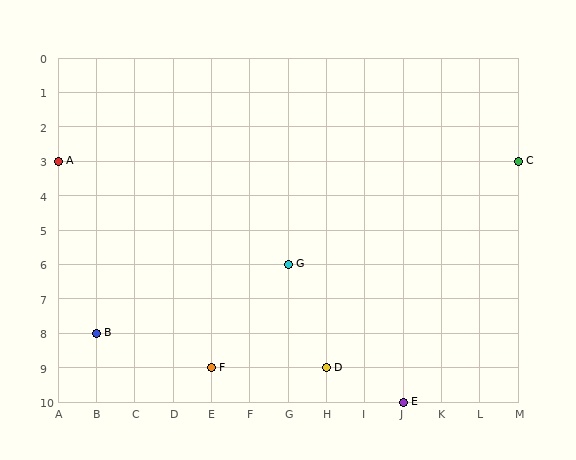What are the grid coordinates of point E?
Point E is at grid coordinates (J, 10).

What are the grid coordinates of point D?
Point D is at grid coordinates (H, 9).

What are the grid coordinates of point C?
Point C is at grid coordinates (M, 3).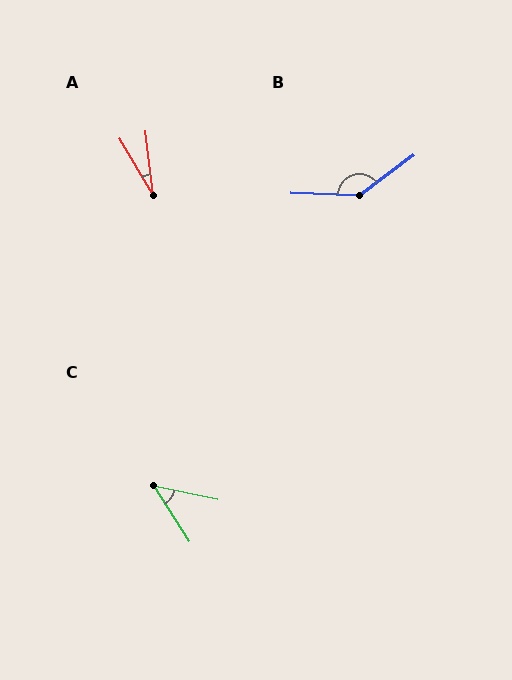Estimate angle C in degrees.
Approximately 46 degrees.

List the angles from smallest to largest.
A (24°), C (46°), B (142°).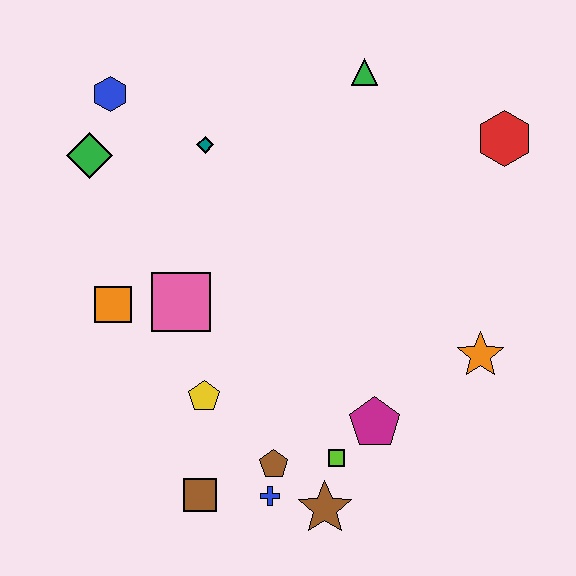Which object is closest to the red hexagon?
The green triangle is closest to the red hexagon.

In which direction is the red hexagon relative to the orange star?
The red hexagon is above the orange star.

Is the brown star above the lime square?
No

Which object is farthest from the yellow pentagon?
The red hexagon is farthest from the yellow pentagon.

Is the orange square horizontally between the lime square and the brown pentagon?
No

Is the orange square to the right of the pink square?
No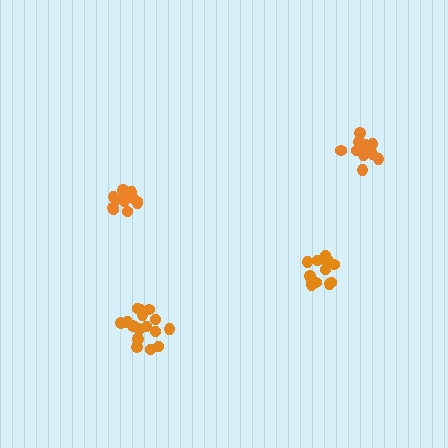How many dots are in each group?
Group 1: 12 dots, Group 2: 16 dots, Group 3: 13 dots, Group 4: 13 dots (54 total).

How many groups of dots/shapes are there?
There are 4 groups.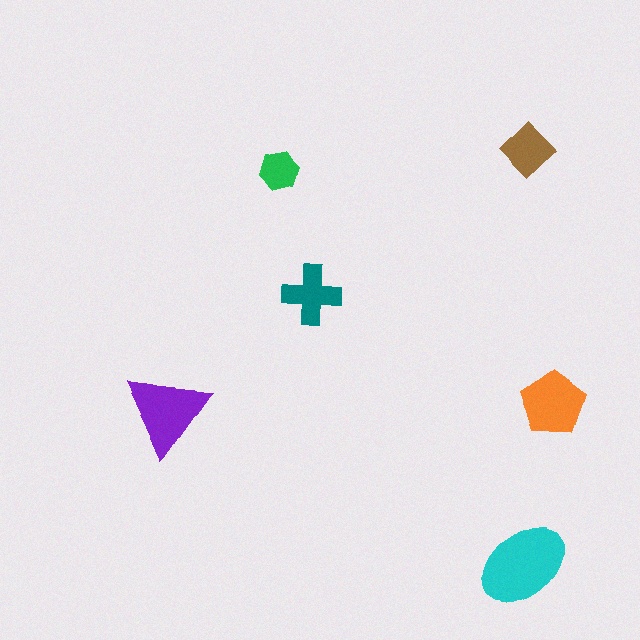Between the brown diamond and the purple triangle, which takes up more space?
The purple triangle.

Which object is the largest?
The cyan ellipse.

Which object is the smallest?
The green hexagon.